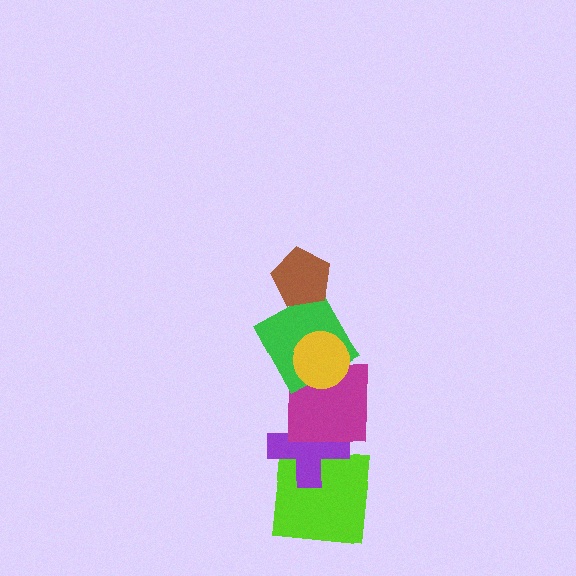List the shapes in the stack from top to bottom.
From top to bottom: the brown pentagon, the yellow circle, the green square, the magenta square, the purple cross, the lime square.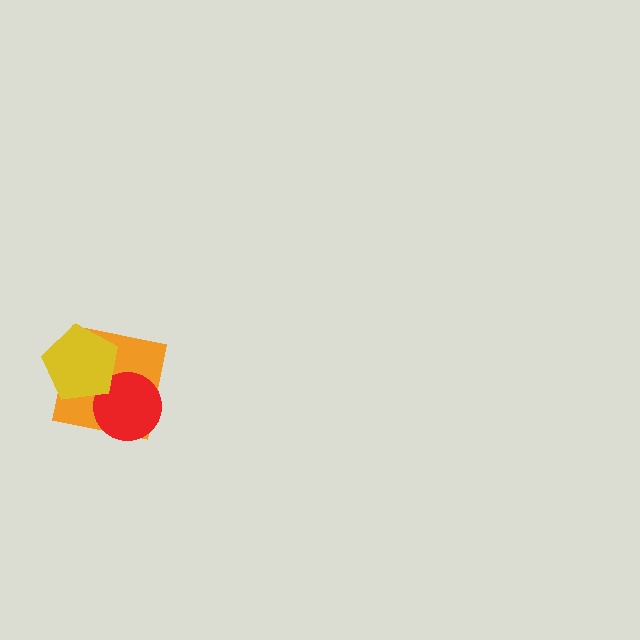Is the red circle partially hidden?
Yes, it is partially covered by another shape.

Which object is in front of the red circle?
The yellow pentagon is in front of the red circle.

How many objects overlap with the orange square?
2 objects overlap with the orange square.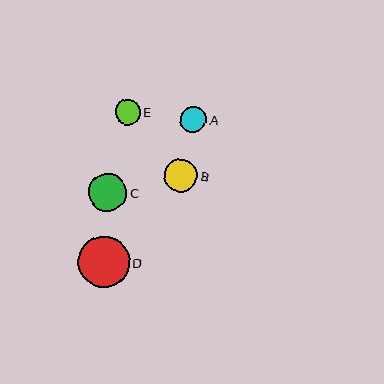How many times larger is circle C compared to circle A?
Circle C is approximately 1.4 times the size of circle A.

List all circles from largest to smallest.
From largest to smallest: D, C, B, A, E.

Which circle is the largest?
Circle D is the largest with a size of approximately 52 pixels.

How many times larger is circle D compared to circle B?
Circle D is approximately 1.6 times the size of circle B.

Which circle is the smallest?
Circle E is the smallest with a size of approximately 25 pixels.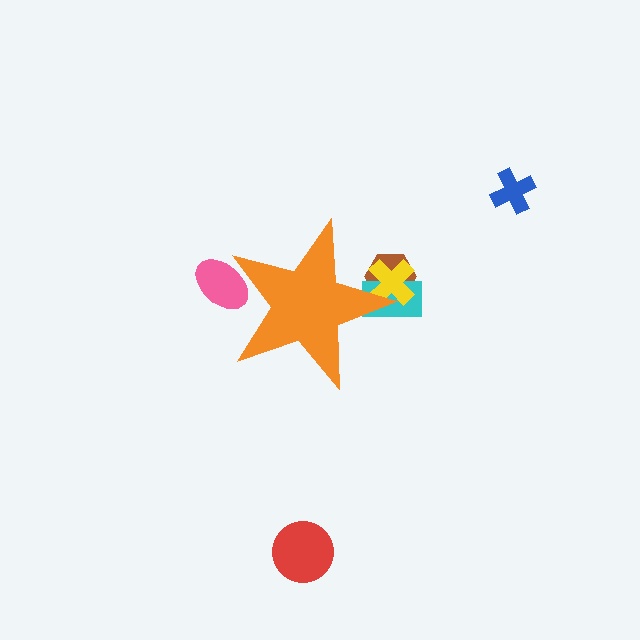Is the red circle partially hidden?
No, the red circle is fully visible.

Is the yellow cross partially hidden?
Yes, the yellow cross is partially hidden behind the orange star.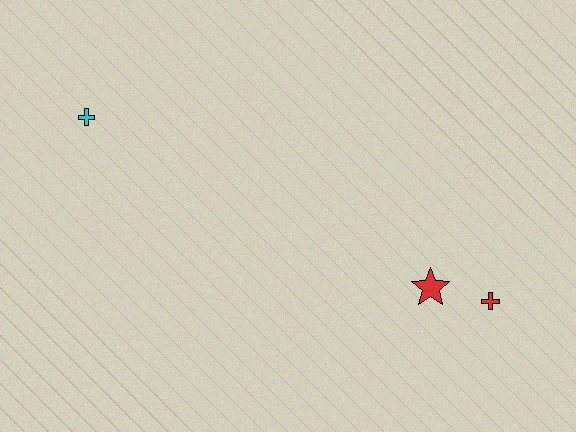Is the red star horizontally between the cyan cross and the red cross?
Yes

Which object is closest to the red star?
The red cross is closest to the red star.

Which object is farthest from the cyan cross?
The red cross is farthest from the cyan cross.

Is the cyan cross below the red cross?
No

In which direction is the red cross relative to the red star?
The red cross is to the right of the red star.